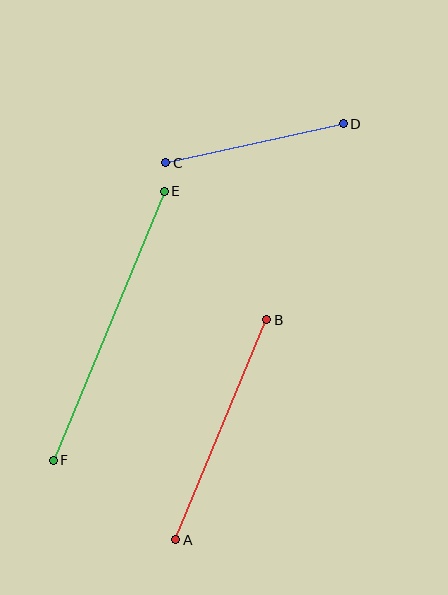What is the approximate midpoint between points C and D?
The midpoint is at approximately (254, 143) pixels.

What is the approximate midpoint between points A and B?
The midpoint is at approximately (221, 430) pixels.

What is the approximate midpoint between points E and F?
The midpoint is at approximately (109, 326) pixels.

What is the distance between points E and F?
The distance is approximately 291 pixels.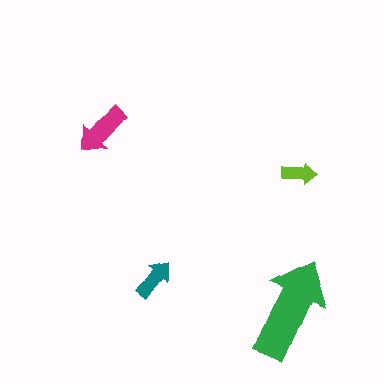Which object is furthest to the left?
The magenta arrow is leftmost.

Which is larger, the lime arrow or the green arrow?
The green one.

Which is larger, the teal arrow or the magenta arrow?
The magenta one.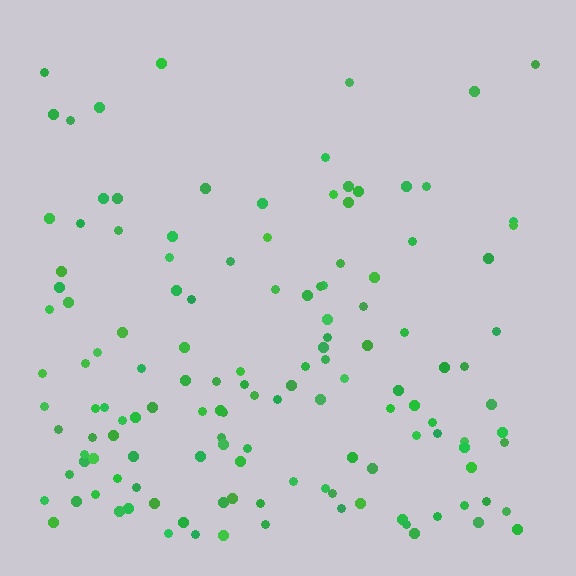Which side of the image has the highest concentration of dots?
The bottom.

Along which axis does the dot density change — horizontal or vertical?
Vertical.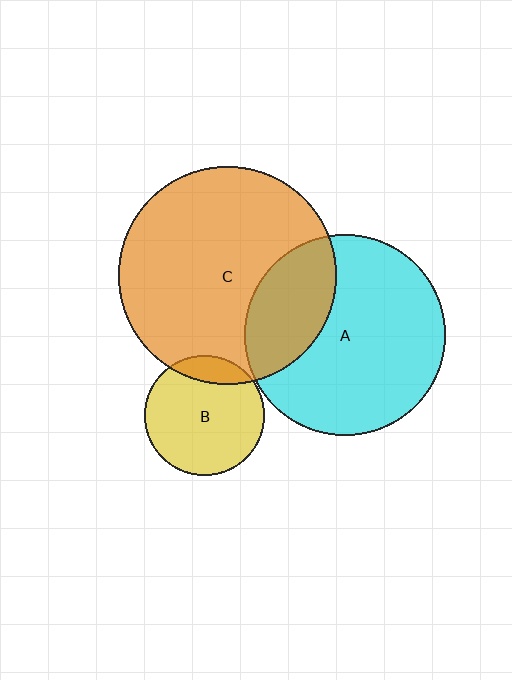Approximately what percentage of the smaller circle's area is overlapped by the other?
Approximately 30%.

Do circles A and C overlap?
Yes.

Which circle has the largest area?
Circle C (orange).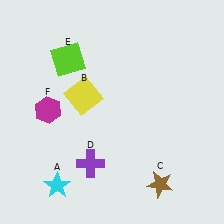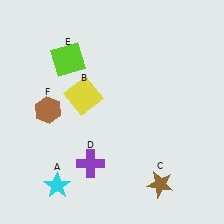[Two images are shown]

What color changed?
The hexagon (F) changed from magenta in Image 1 to brown in Image 2.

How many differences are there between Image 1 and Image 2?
There is 1 difference between the two images.